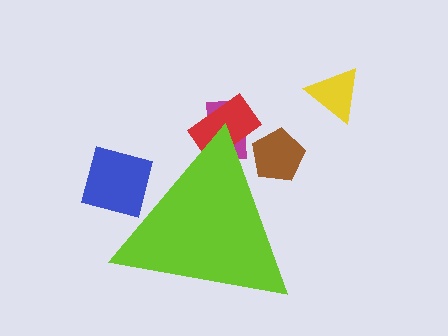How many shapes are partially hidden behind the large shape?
4 shapes are partially hidden.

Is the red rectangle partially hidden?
Yes, the red rectangle is partially hidden behind the lime triangle.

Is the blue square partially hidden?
Yes, the blue square is partially hidden behind the lime triangle.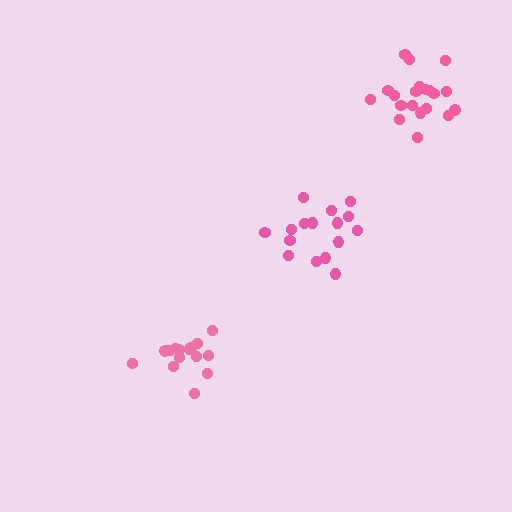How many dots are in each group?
Group 1: 16 dots, Group 2: 16 dots, Group 3: 20 dots (52 total).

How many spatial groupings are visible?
There are 3 spatial groupings.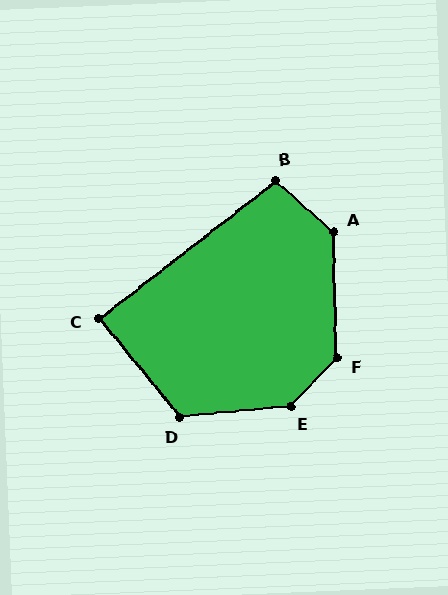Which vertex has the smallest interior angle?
C, at approximately 88 degrees.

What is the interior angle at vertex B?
Approximately 101 degrees (obtuse).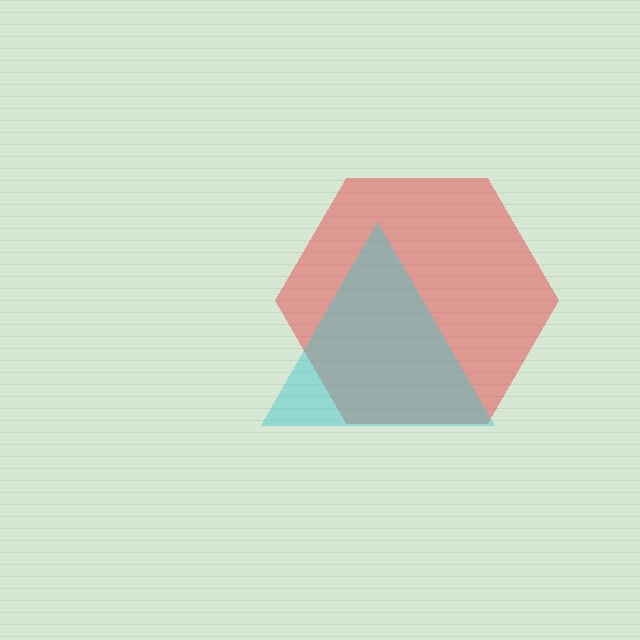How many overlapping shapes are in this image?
There are 2 overlapping shapes in the image.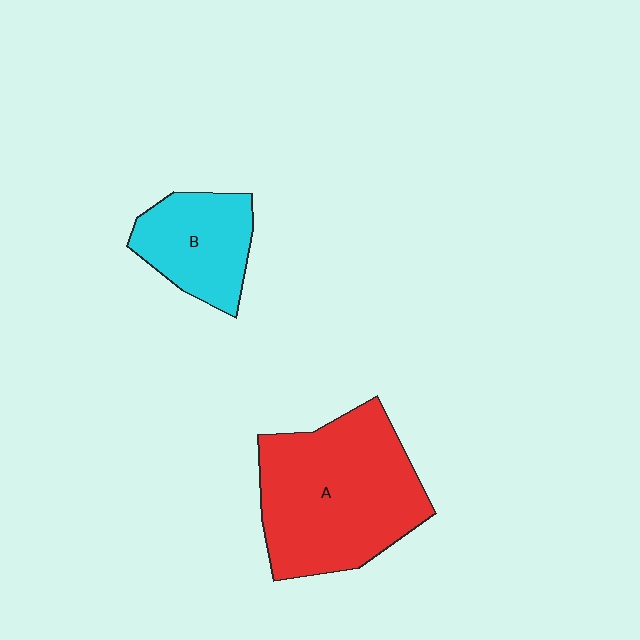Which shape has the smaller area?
Shape B (cyan).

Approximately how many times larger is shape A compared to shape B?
Approximately 2.0 times.